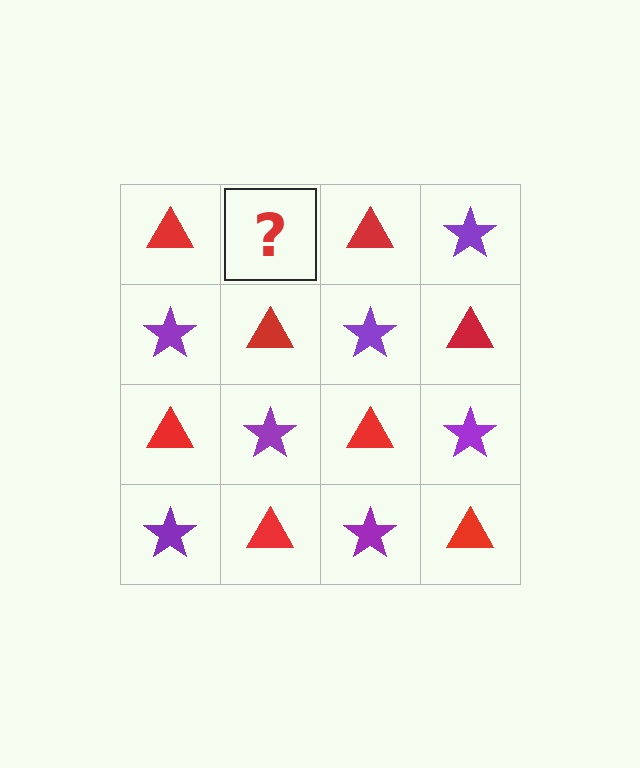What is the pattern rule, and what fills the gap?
The rule is that it alternates red triangle and purple star in a checkerboard pattern. The gap should be filled with a purple star.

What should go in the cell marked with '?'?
The missing cell should contain a purple star.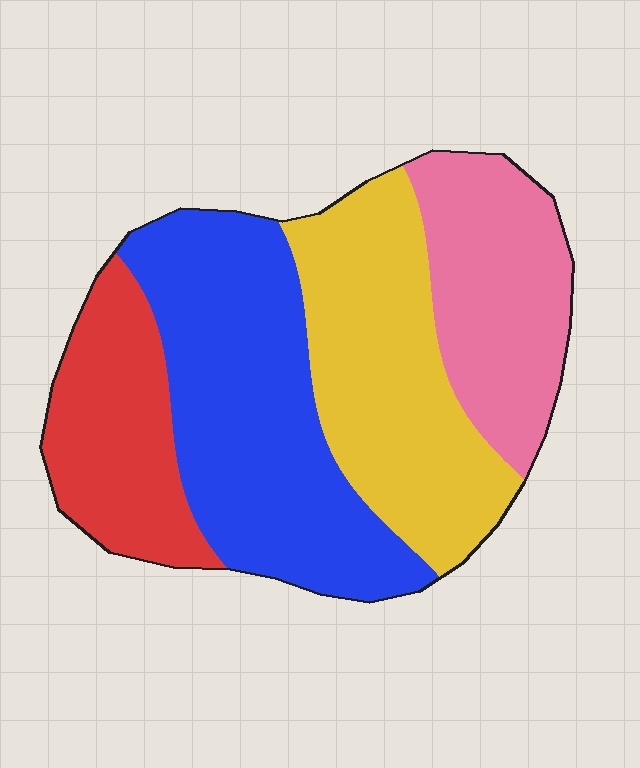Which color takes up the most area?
Blue, at roughly 35%.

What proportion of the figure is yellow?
Yellow covers 28% of the figure.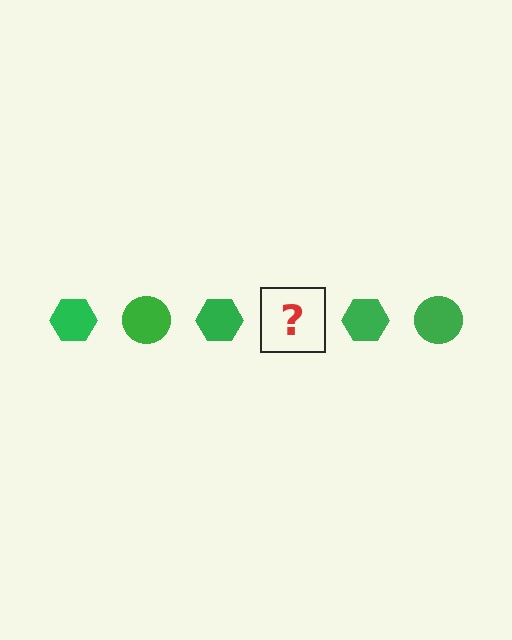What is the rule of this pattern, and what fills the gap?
The rule is that the pattern cycles through hexagon, circle shapes in green. The gap should be filled with a green circle.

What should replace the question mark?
The question mark should be replaced with a green circle.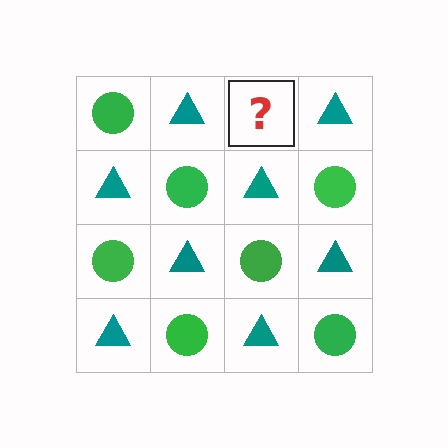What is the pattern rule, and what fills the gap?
The rule is that it alternates green circle and teal triangle in a checkerboard pattern. The gap should be filled with a green circle.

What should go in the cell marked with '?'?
The missing cell should contain a green circle.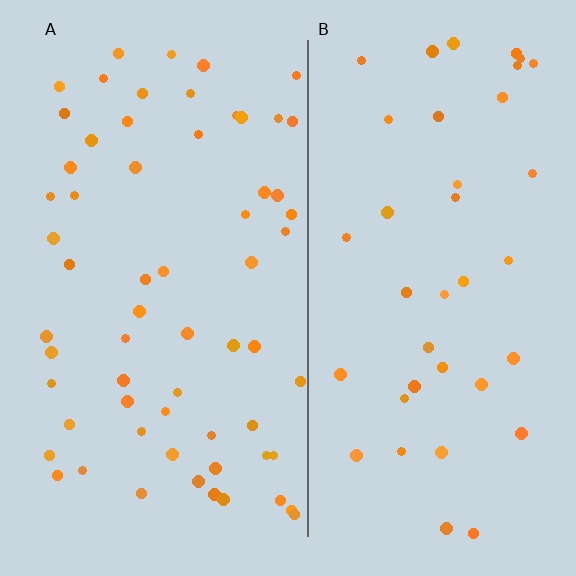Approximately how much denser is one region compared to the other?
Approximately 1.6× — region A over region B.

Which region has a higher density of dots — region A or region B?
A (the left).